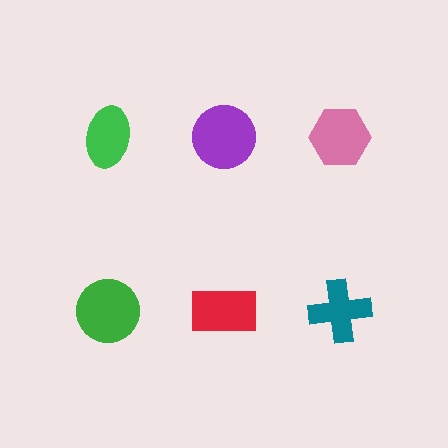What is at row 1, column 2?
A purple circle.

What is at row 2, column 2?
A red rectangle.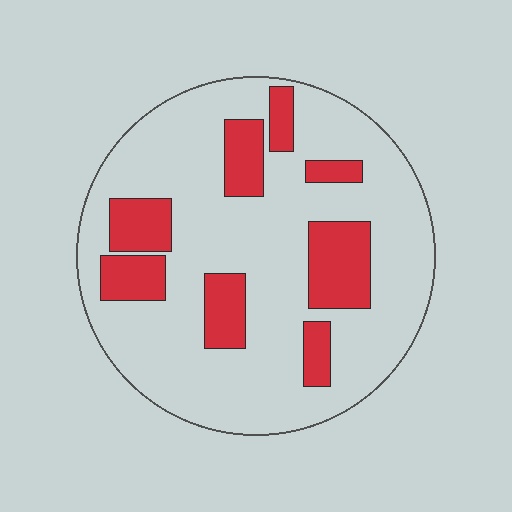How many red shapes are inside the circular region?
8.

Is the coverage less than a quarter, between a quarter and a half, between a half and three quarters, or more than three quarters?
Less than a quarter.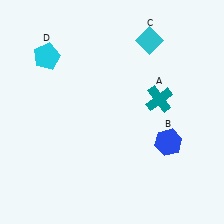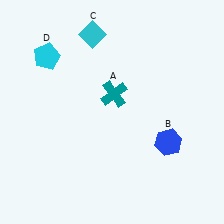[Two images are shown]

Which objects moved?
The objects that moved are: the teal cross (A), the cyan diamond (C).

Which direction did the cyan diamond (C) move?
The cyan diamond (C) moved left.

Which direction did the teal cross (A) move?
The teal cross (A) moved left.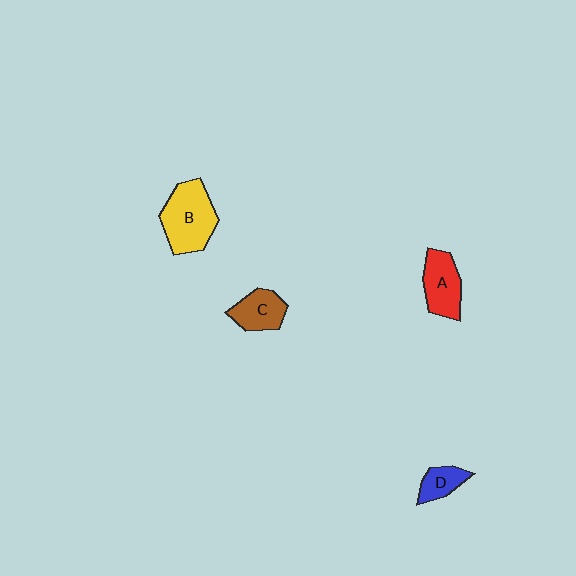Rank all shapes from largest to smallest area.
From largest to smallest: B (yellow), A (red), C (brown), D (blue).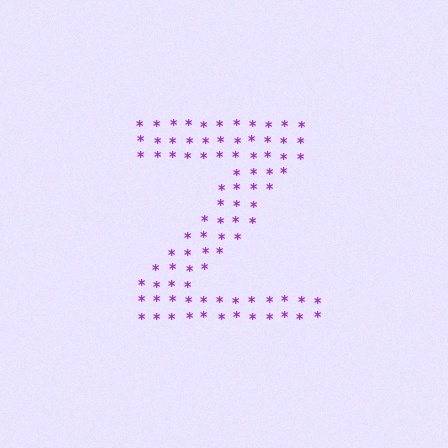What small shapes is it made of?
It is made of small asterisks.